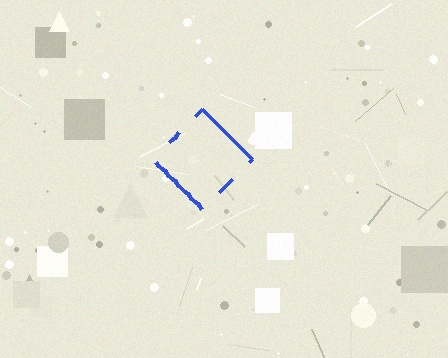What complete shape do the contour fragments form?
The contour fragments form a diamond.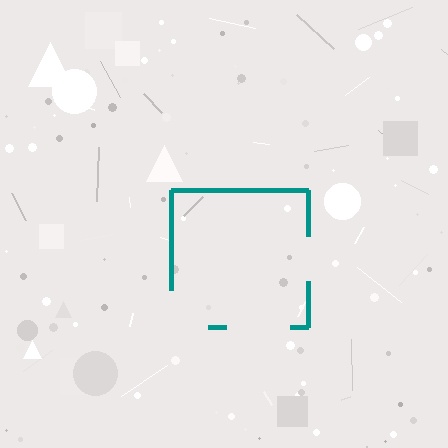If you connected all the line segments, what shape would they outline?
They would outline a square.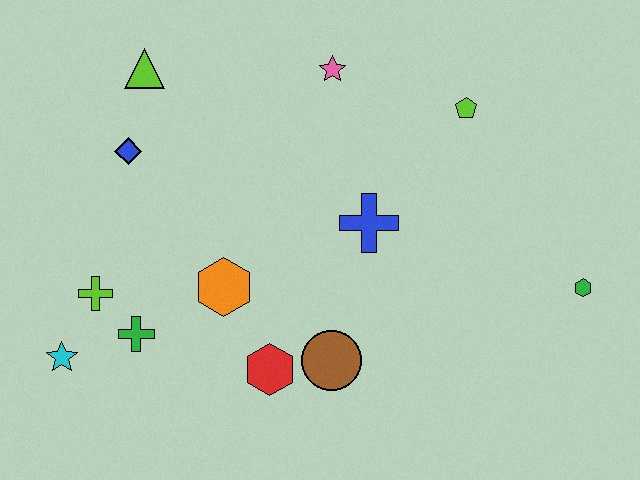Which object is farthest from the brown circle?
The lime triangle is farthest from the brown circle.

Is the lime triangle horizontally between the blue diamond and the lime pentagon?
Yes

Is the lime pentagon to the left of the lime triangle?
No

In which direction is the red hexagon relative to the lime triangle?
The red hexagon is below the lime triangle.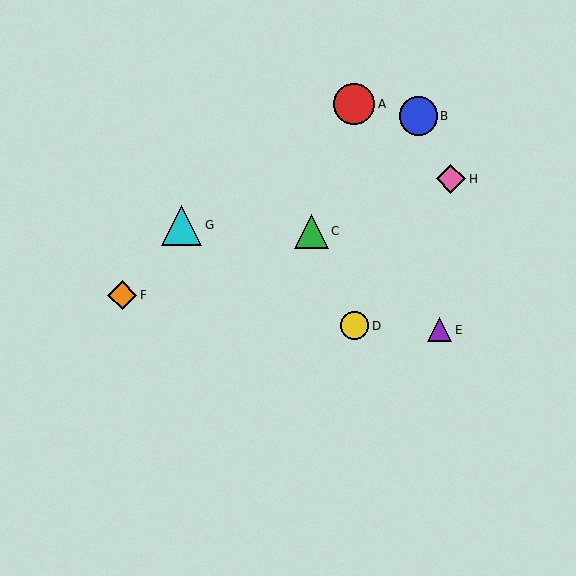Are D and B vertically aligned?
No, D is at x≈354 and B is at x≈418.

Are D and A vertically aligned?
Yes, both are at x≈354.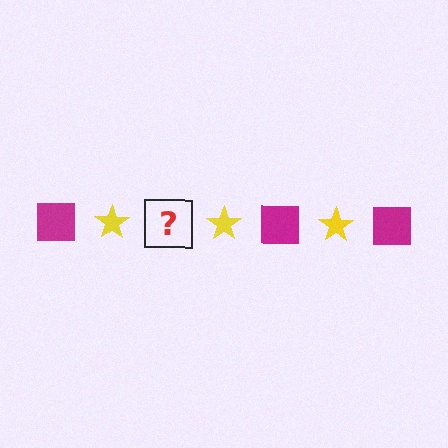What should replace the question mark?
The question mark should be replaced with a magenta square.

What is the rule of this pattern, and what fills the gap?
The rule is that the pattern alternates between magenta square and yellow star. The gap should be filled with a magenta square.